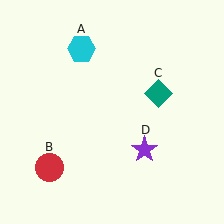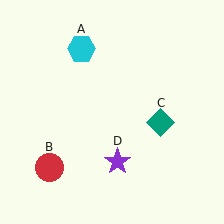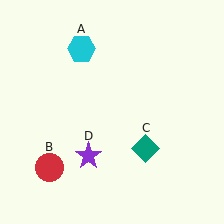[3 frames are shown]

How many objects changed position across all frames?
2 objects changed position: teal diamond (object C), purple star (object D).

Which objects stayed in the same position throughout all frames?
Cyan hexagon (object A) and red circle (object B) remained stationary.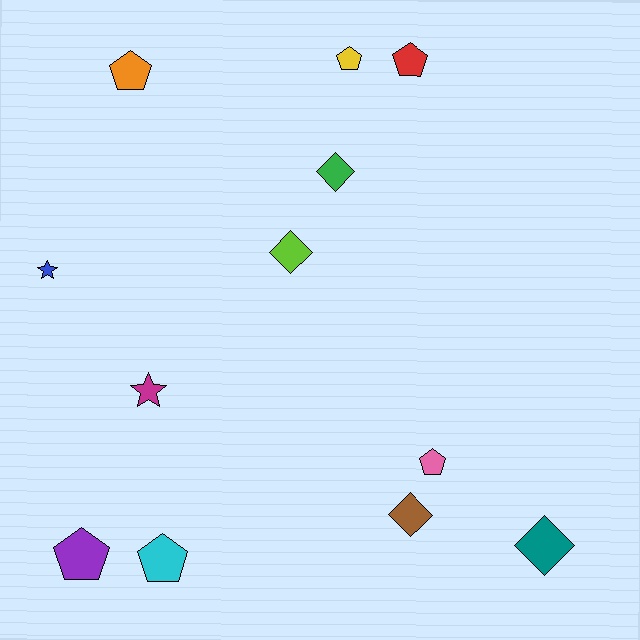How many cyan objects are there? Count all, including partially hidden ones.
There is 1 cyan object.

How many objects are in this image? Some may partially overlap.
There are 12 objects.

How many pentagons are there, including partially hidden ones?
There are 6 pentagons.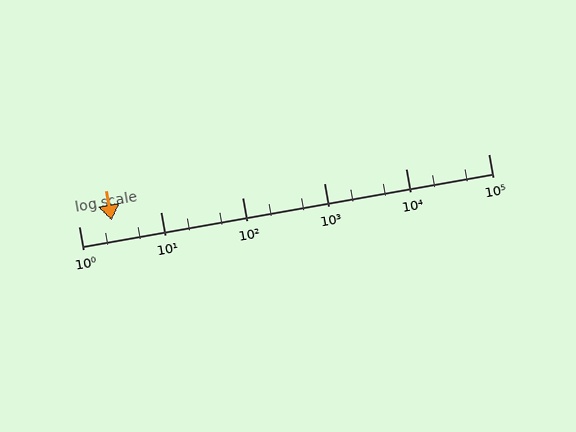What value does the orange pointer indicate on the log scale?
The pointer indicates approximately 2.5.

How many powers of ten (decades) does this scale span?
The scale spans 5 decades, from 1 to 100000.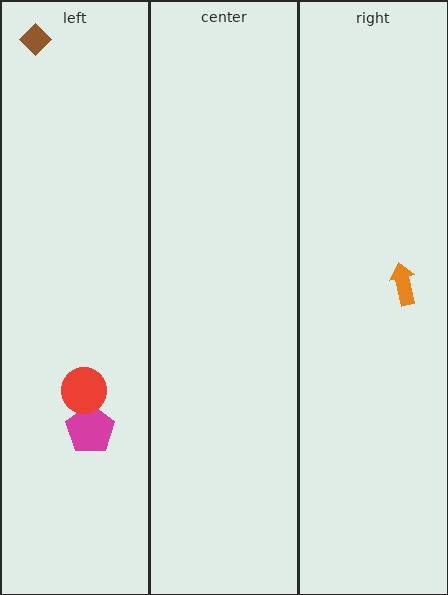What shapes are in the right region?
The orange arrow.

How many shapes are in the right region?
1.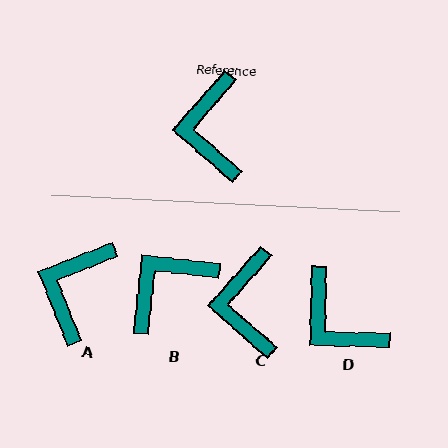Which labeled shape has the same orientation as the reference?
C.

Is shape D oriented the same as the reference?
No, it is off by about 40 degrees.